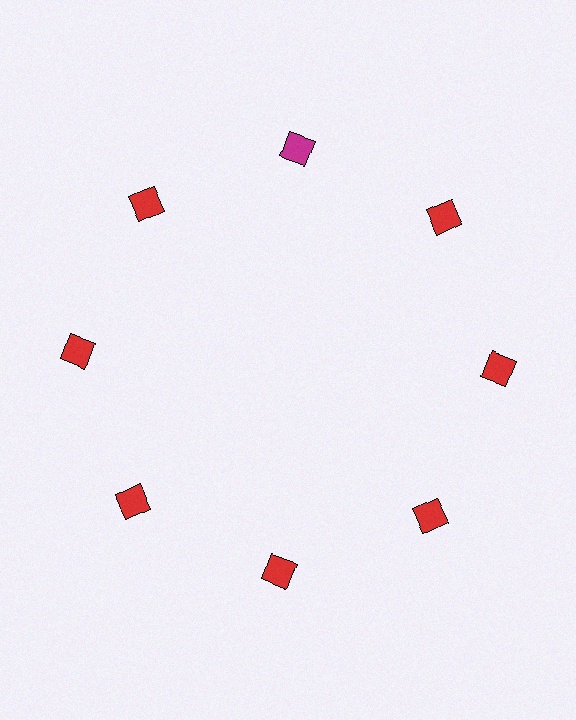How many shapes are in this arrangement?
There are 8 shapes arranged in a ring pattern.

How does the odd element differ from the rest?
It has a different color: magenta instead of red.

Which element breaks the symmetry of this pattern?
The magenta diamond at roughly the 12 o'clock position breaks the symmetry. All other shapes are red diamonds.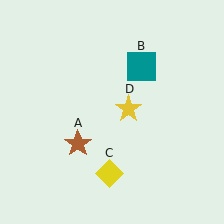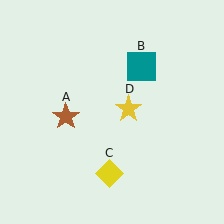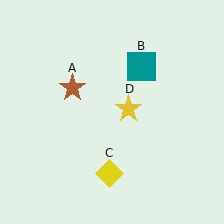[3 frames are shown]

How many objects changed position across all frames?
1 object changed position: brown star (object A).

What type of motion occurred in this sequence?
The brown star (object A) rotated clockwise around the center of the scene.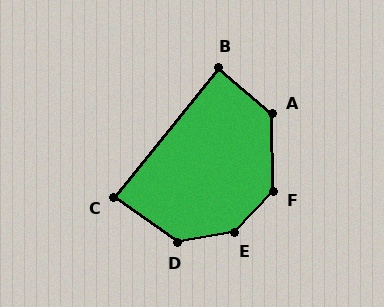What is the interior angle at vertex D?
Approximately 136 degrees (obtuse).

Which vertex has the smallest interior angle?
C, at approximately 86 degrees.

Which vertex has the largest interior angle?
E, at approximately 143 degrees.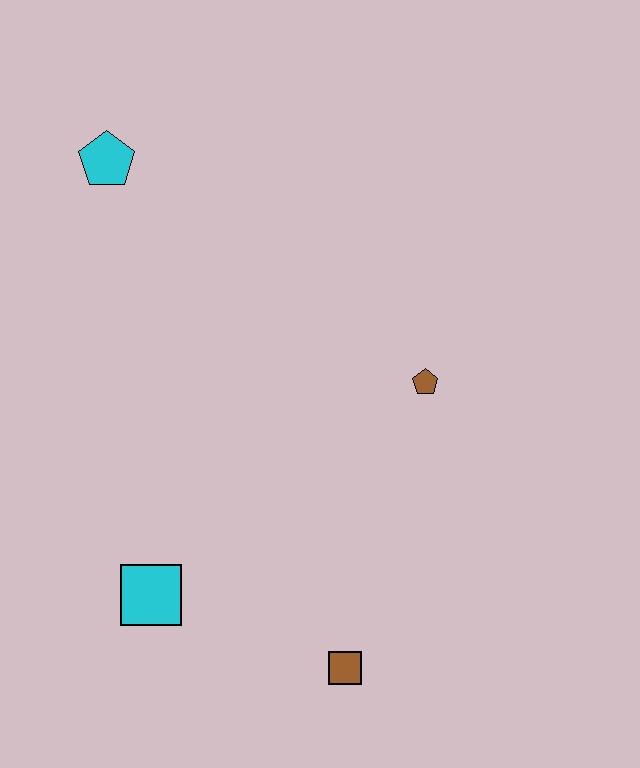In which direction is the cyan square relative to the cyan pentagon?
The cyan square is below the cyan pentagon.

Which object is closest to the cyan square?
The brown square is closest to the cyan square.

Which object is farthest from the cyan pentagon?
The brown square is farthest from the cyan pentagon.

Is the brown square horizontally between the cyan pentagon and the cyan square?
No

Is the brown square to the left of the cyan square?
No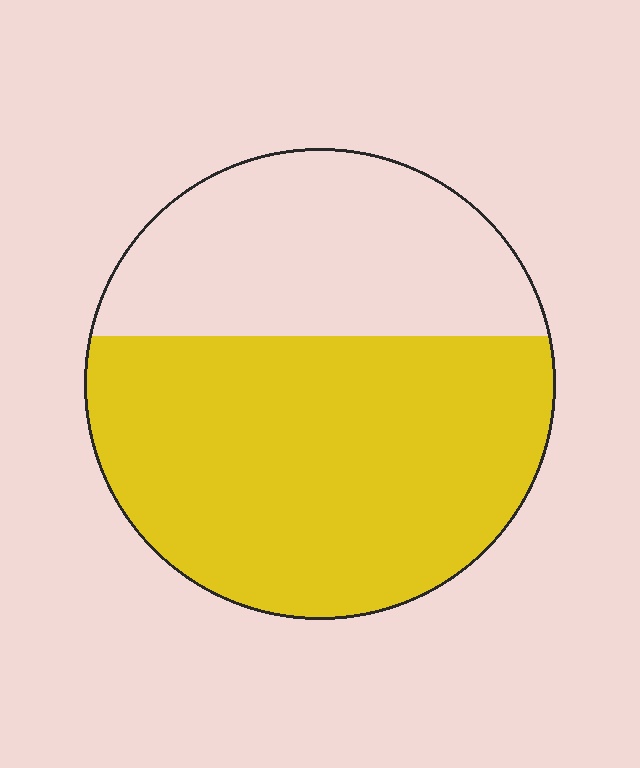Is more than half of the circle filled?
Yes.